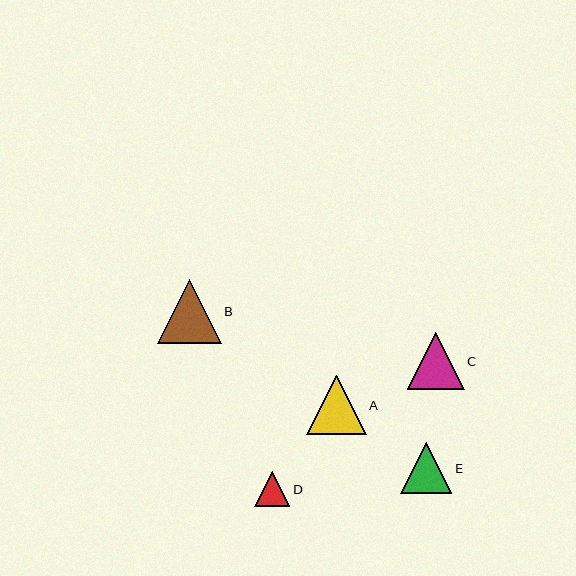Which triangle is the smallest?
Triangle D is the smallest with a size of approximately 36 pixels.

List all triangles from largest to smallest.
From largest to smallest: B, A, C, E, D.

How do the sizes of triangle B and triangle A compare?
Triangle B and triangle A are approximately the same size.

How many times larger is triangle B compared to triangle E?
Triangle B is approximately 1.2 times the size of triangle E.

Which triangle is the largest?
Triangle B is the largest with a size of approximately 63 pixels.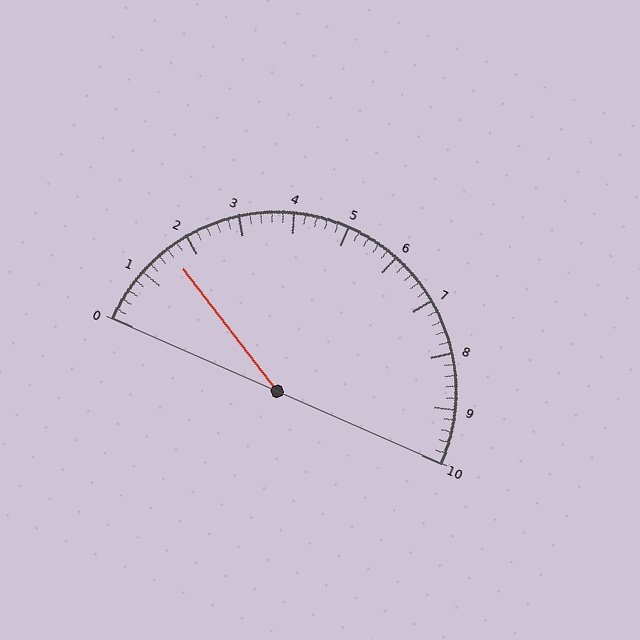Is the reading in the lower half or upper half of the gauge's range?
The reading is in the lower half of the range (0 to 10).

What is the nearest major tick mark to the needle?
The nearest major tick mark is 2.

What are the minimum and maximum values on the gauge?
The gauge ranges from 0 to 10.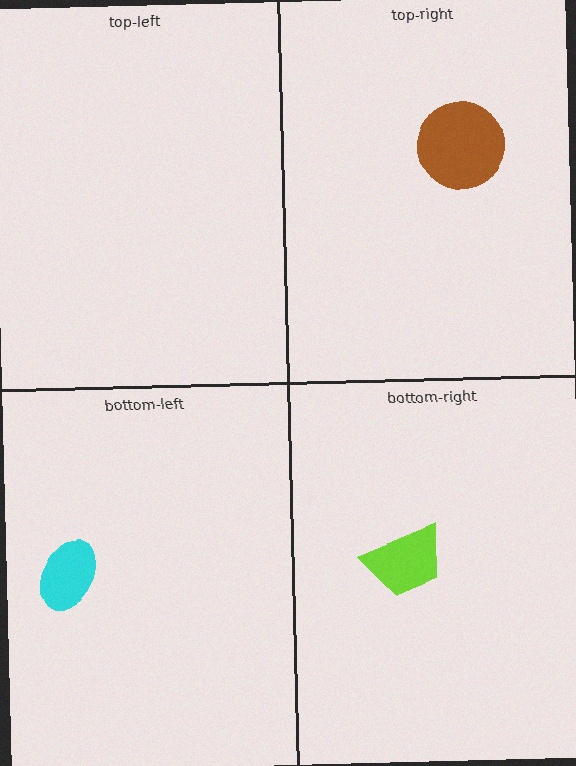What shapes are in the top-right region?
The brown circle.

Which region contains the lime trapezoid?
The bottom-right region.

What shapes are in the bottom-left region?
The cyan ellipse.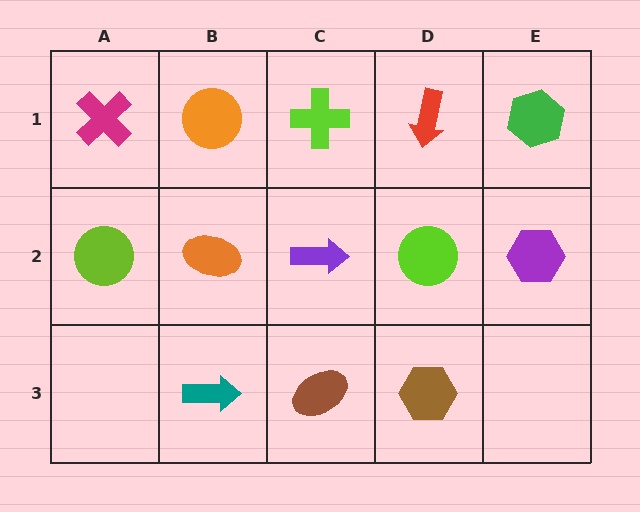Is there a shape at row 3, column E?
No, that cell is empty.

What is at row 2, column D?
A lime circle.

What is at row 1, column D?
A red arrow.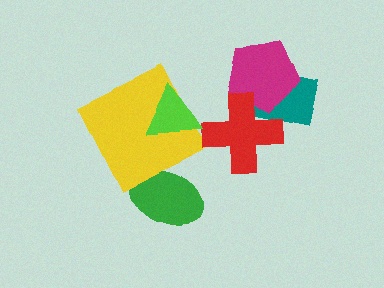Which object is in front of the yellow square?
The lime triangle is in front of the yellow square.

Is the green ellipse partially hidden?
Yes, it is partially covered by another shape.